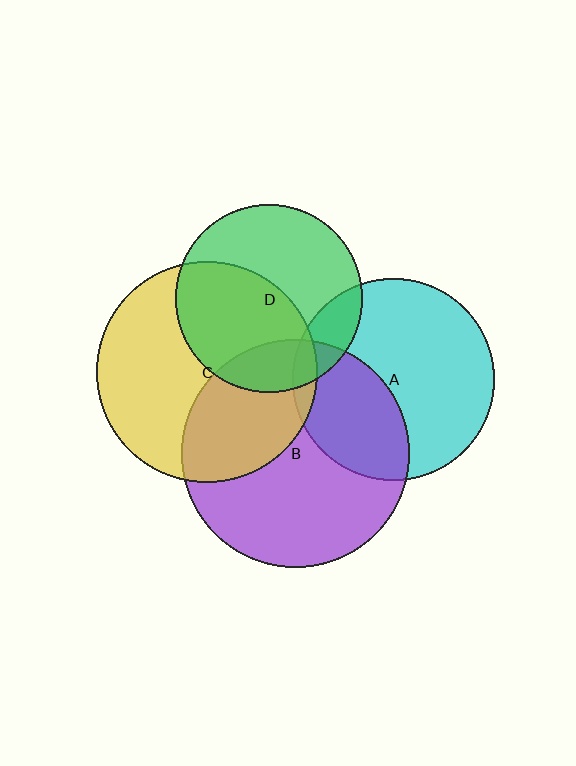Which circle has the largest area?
Circle B (purple).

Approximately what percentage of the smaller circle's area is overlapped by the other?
Approximately 50%.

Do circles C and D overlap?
Yes.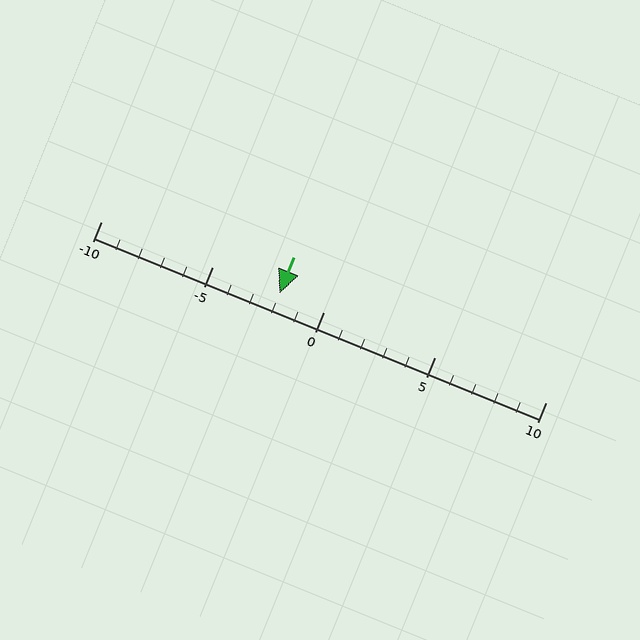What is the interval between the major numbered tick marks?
The major tick marks are spaced 5 units apart.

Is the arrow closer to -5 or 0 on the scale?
The arrow is closer to 0.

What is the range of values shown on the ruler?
The ruler shows values from -10 to 10.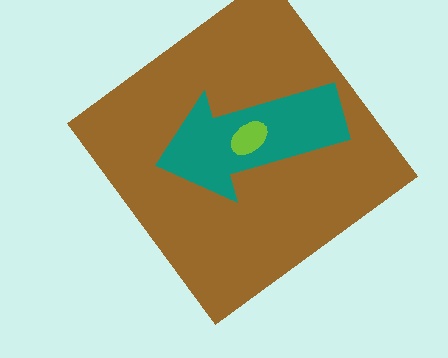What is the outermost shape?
The brown diamond.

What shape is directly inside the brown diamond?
The teal arrow.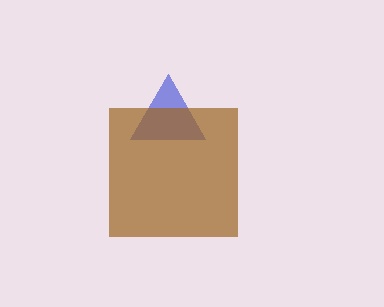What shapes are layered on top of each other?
The layered shapes are: a blue triangle, a brown square.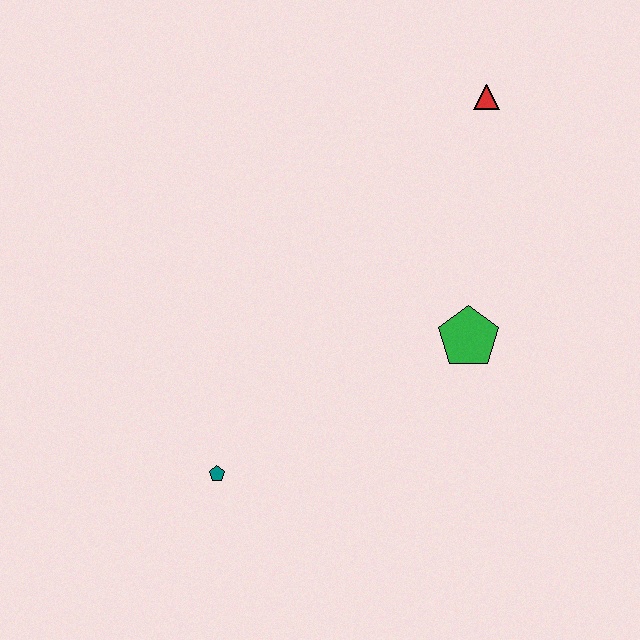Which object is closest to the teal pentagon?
The green pentagon is closest to the teal pentagon.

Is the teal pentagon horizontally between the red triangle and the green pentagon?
No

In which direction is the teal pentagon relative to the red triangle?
The teal pentagon is below the red triangle.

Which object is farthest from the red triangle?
The teal pentagon is farthest from the red triangle.